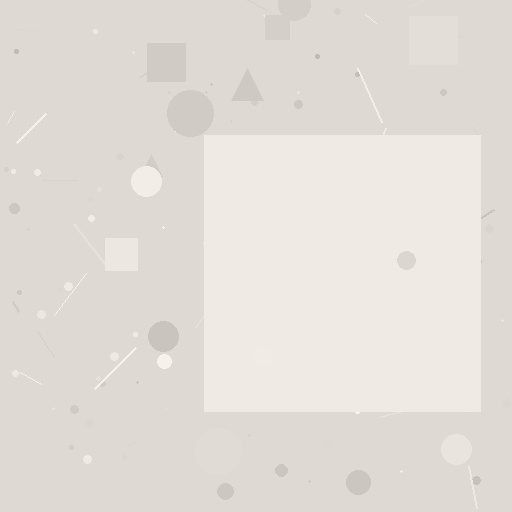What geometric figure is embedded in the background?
A square is embedded in the background.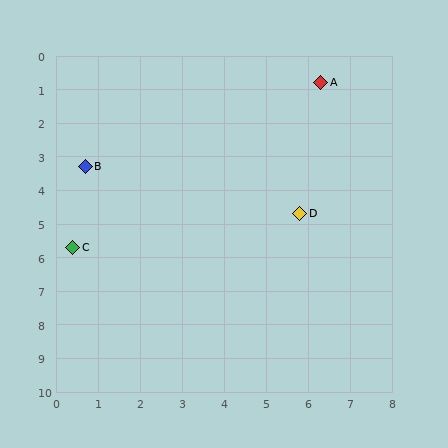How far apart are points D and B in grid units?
Points D and B are about 5.3 grid units apart.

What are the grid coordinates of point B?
Point B is at approximately (0.7, 3.3).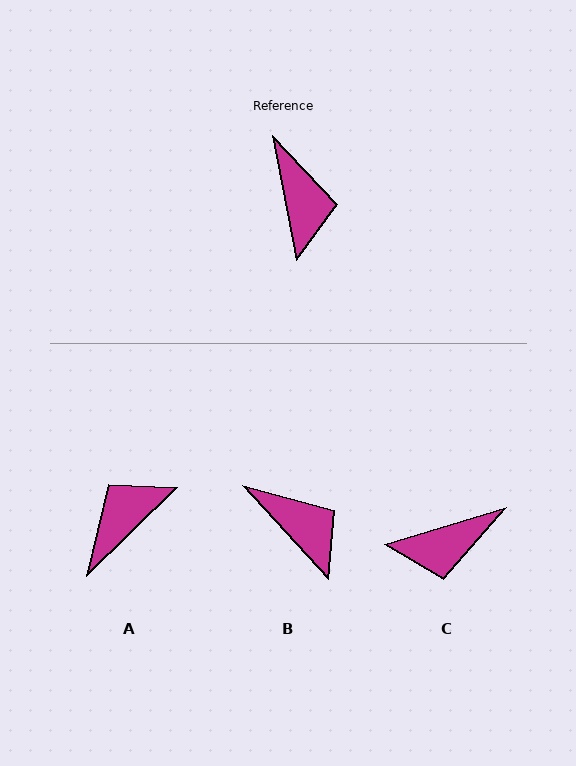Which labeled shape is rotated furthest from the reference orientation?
A, about 123 degrees away.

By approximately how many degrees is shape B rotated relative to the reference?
Approximately 31 degrees counter-clockwise.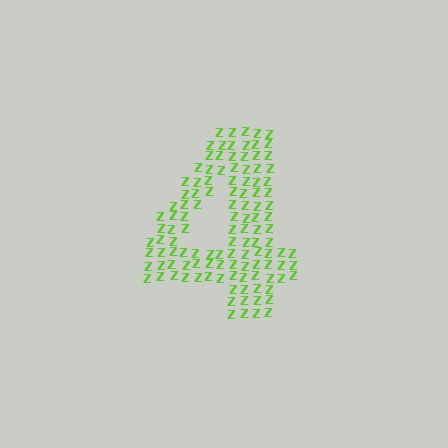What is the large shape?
The large shape is the digit 4.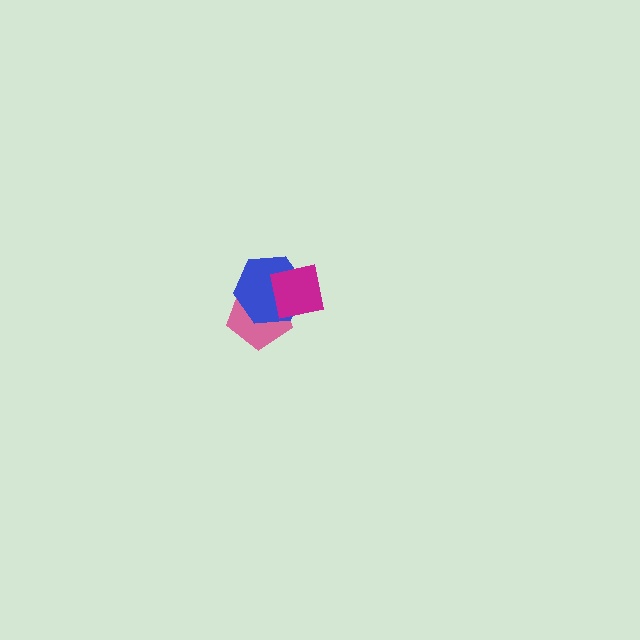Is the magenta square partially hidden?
No, no other shape covers it.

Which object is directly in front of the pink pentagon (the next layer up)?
The blue hexagon is directly in front of the pink pentagon.